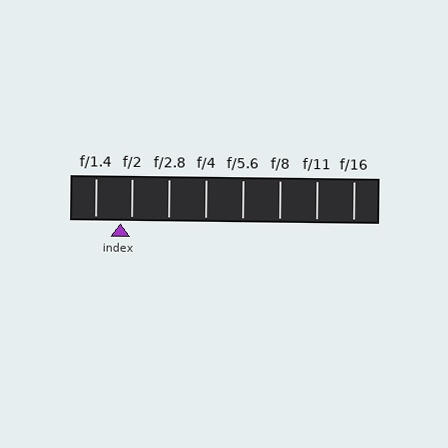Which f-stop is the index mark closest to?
The index mark is closest to f/2.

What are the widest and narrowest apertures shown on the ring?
The widest aperture shown is f/1.4 and the narrowest is f/16.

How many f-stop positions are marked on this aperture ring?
There are 8 f-stop positions marked.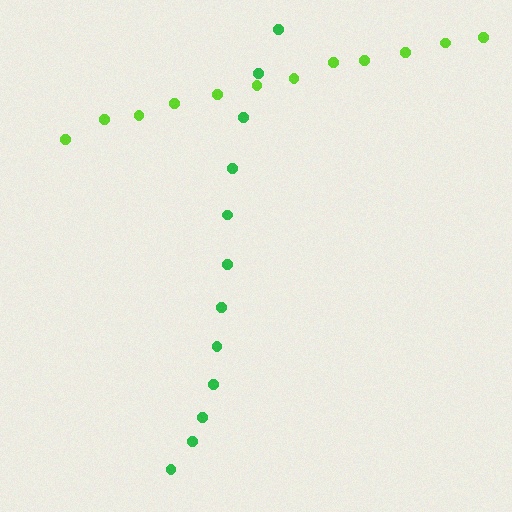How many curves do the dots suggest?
There are 2 distinct paths.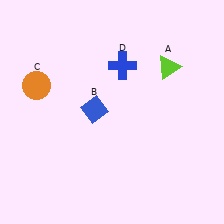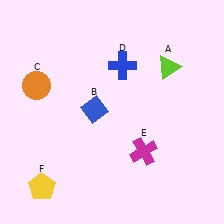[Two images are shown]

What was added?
A magenta cross (E), a yellow pentagon (F) were added in Image 2.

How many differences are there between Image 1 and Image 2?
There are 2 differences between the two images.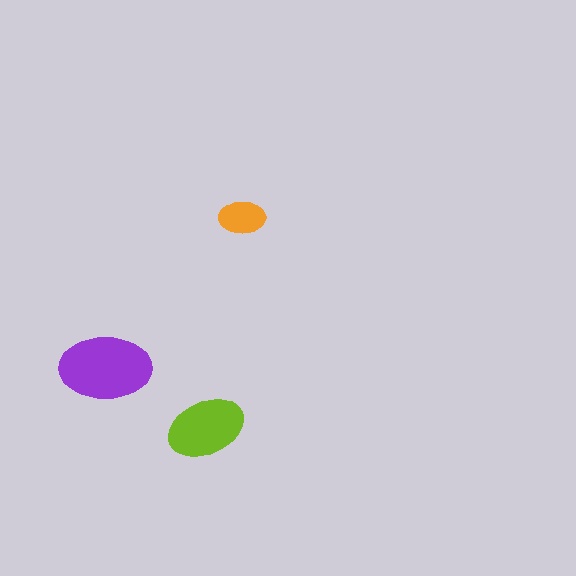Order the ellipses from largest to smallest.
the purple one, the lime one, the orange one.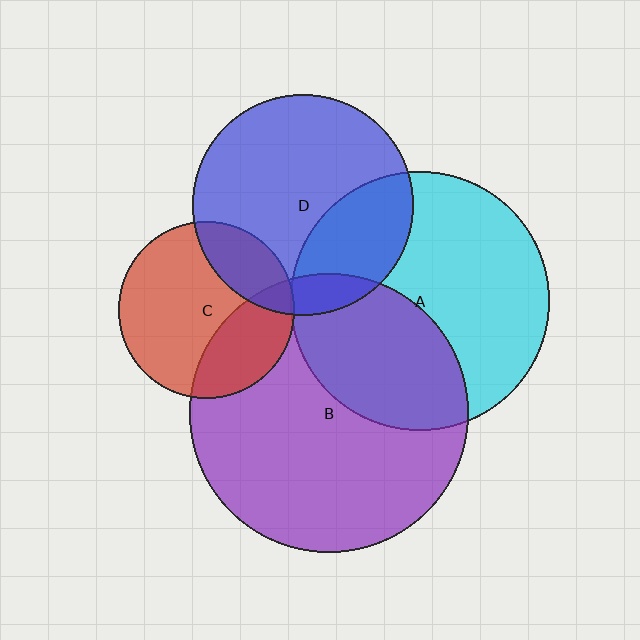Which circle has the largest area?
Circle B (purple).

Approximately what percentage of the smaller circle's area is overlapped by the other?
Approximately 40%.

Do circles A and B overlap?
Yes.